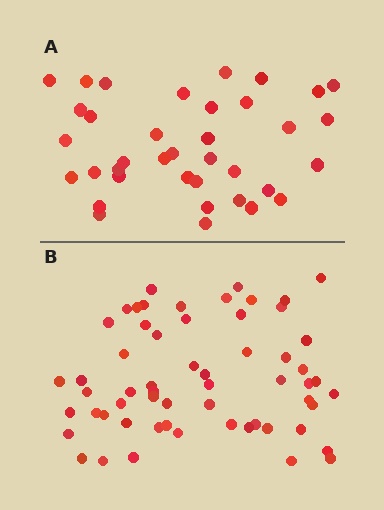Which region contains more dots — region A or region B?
Region B (the bottom region) has more dots.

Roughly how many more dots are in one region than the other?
Region B has approximately 20 more dots than region A.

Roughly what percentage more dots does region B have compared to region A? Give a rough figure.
About 60% more.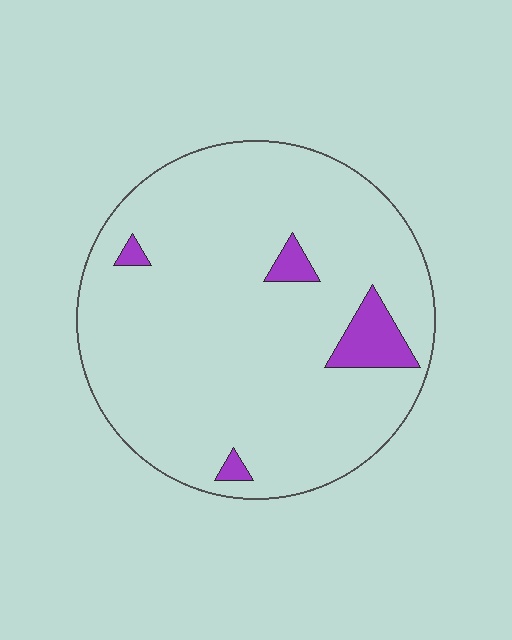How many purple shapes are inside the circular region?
4.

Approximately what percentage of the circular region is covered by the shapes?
Approximately 5%.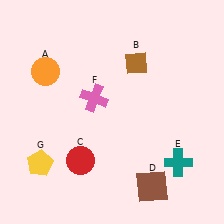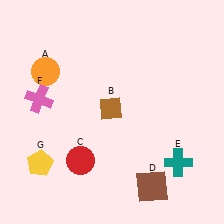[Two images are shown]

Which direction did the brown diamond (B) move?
The brown diamond (B) moved down.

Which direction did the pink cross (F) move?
The pink cross (F) moved left.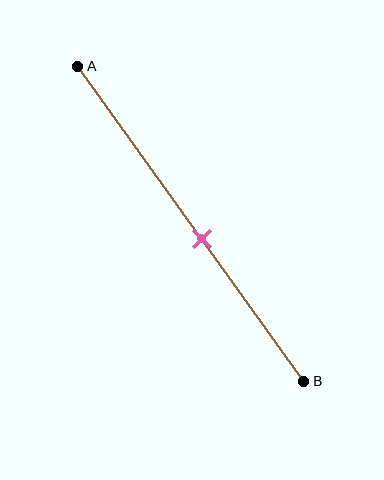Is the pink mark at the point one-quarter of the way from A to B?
No, the mark is at about 55% from A, not at the 25% one-quarter point.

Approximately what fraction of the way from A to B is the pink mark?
The pink mark is approximately 55% of the way from A to B.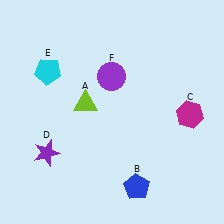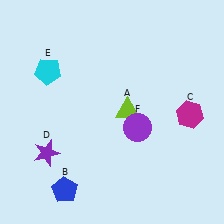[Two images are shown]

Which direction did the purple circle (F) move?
The purple circle (F) moved down.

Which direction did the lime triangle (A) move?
The lime triangle (A) moved right.